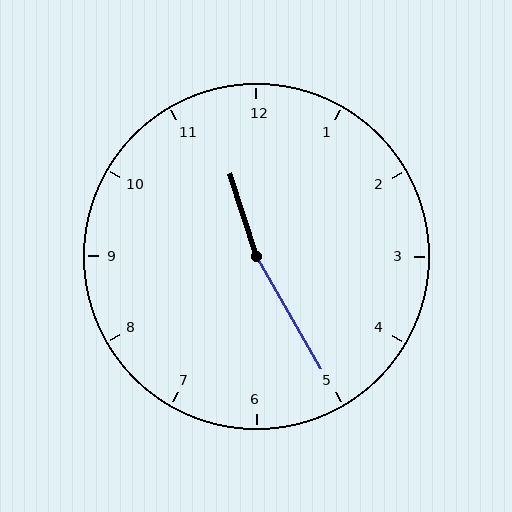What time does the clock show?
11:25.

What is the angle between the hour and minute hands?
Approximately 168 degrees.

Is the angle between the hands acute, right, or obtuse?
It is obtuse.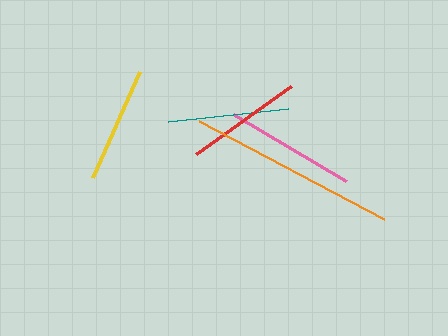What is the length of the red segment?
The red segment is approximately 117 pixels long.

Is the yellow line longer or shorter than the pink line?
The pink line is longer than the yellow line.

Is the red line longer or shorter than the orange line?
The orange line is longer than the red line.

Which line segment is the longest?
The orange line is the longest at approximately 210 pixels.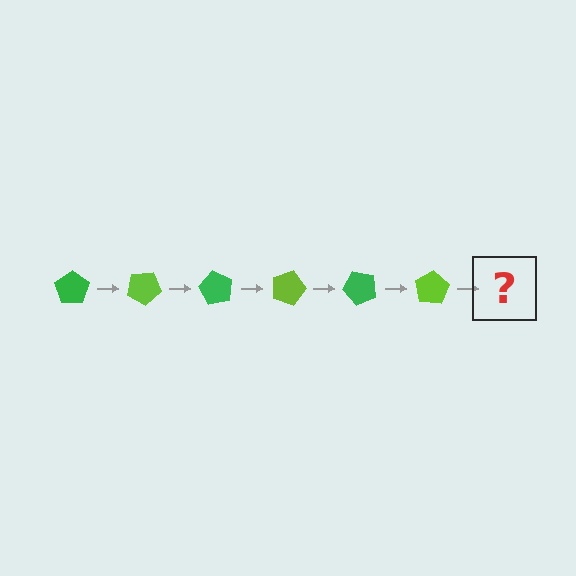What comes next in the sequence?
The next element should be a green pentagon, rotated 180 degrees from the start.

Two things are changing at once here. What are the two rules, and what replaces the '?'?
The two rules are that it rotates 30 degrees each step and the color cycles through green and lime. The '?' should be a green pentagon, rotated 180 degrees from the start.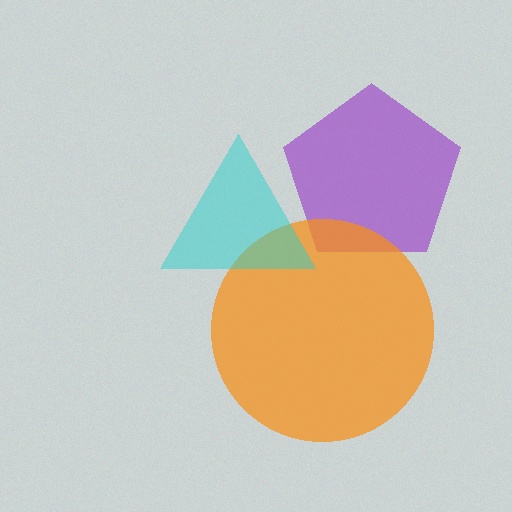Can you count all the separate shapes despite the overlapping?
Yes, there are 3 separate shapes.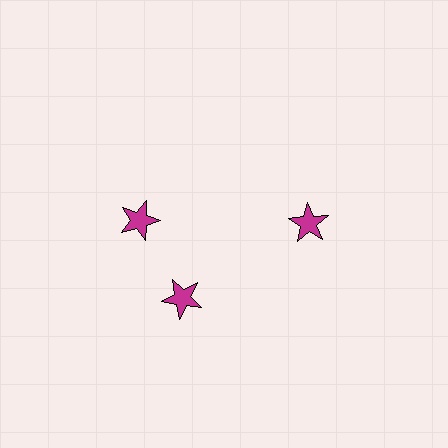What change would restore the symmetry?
The symmetry would be restored by rotating it back into even spacing with its neighbors so that all 3 stars sit at equal angles and equal distance from the center.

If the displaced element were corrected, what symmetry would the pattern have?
It would have 3-fold rotational symmetry — the pattern would map onto itself every 120 degrees.